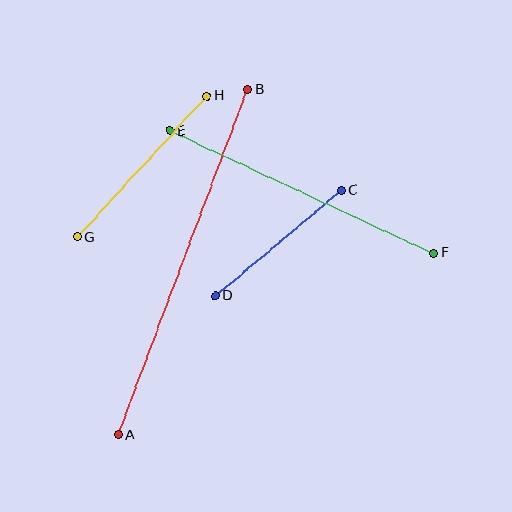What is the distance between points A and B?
The distance is approximately 369 pixels.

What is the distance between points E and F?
The distance is approximately 291 pixels.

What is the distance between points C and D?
The distance is approximately 164 pixels.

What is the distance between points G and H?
The distance is approximately 191 pixels.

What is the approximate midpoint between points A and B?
The midpoint is at approximately (183, 262) pixels.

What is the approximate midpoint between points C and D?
The midpoint is at approximately (278, 243) pixels.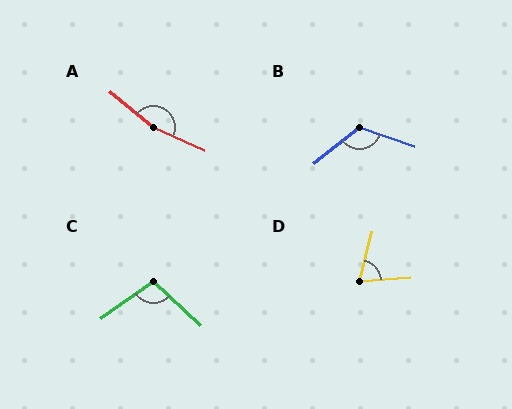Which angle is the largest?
A, at approximately 165 degrees.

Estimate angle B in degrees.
Approximately 123 degrees.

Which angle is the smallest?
D, at approximately 71 degrees.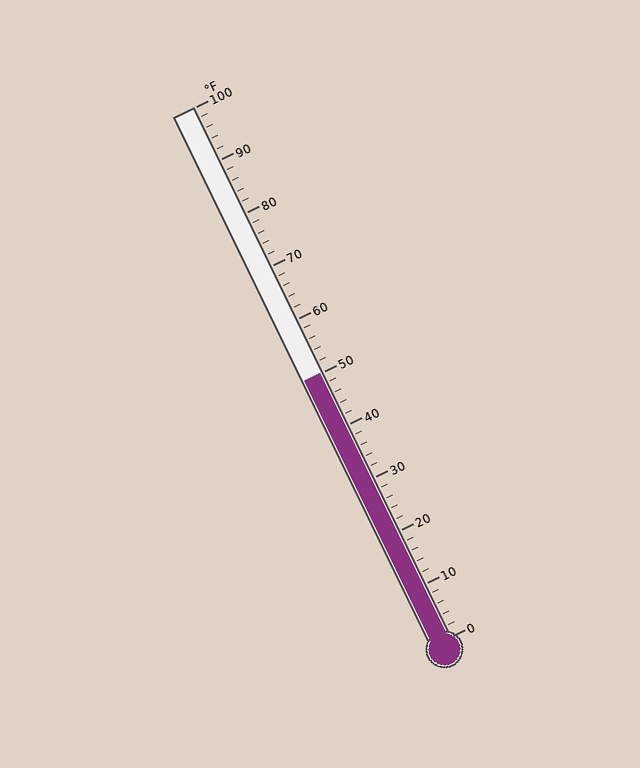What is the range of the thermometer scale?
The thermometer scale ranges from 0°F to 100°F.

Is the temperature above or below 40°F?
The temperature is above 40°F.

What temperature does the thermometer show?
The thermometer shows approximately 50°F.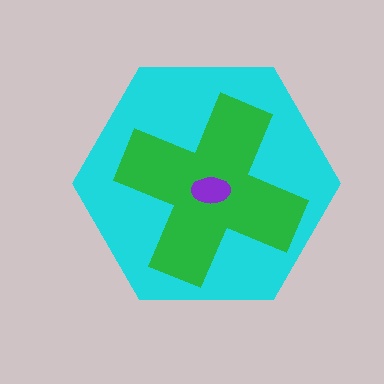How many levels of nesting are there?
3.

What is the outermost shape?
The cyan hexagon.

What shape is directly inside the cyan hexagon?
The green cross.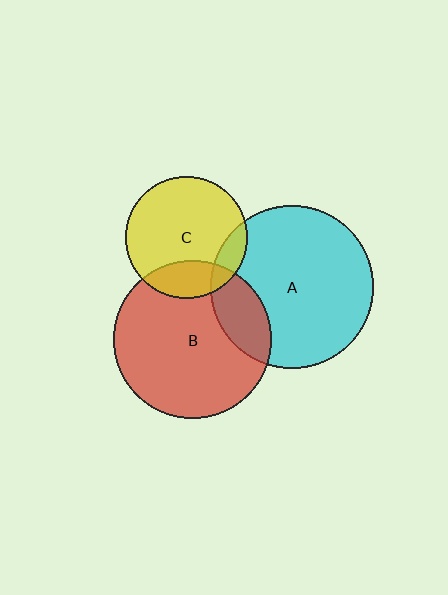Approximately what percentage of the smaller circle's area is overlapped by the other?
Approximately 10%.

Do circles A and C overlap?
Yes.